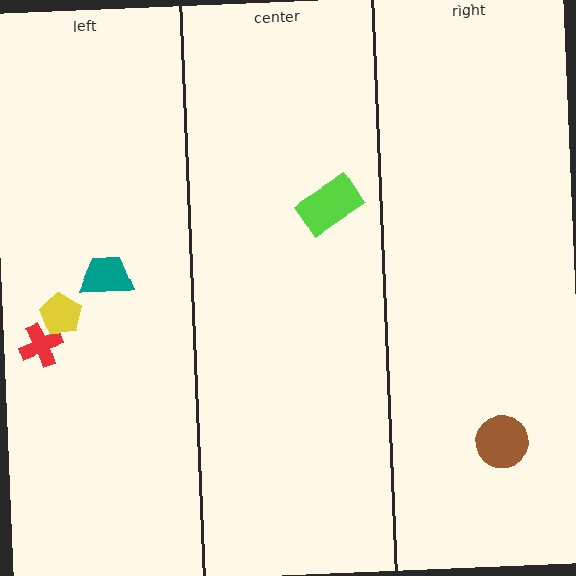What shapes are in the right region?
The brown circle.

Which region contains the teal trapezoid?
The left region.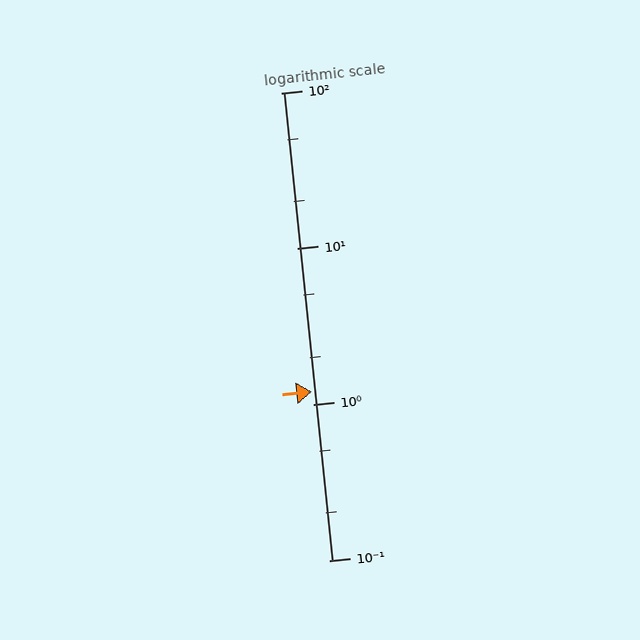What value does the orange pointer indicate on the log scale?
The pointer indicates approximately 1.2.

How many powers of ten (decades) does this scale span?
The scale spans 3 decades, from 0.1 to 100.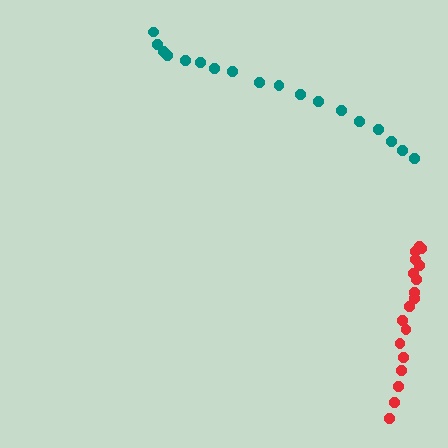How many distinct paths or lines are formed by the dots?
There are 2 distinct paths.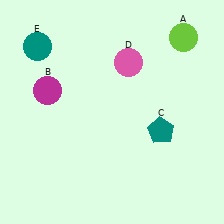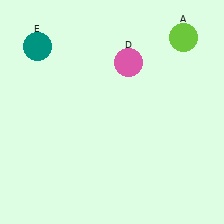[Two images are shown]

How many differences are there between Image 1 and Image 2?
There are 2 differences between the two images.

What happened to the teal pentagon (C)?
The teal pentagon (C) was removed in Image 2. It was in the bottom-right area of Image 1.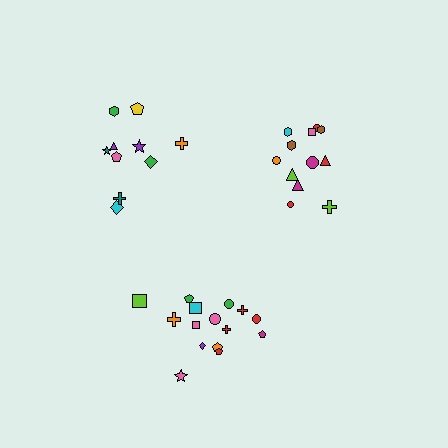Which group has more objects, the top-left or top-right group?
The top-right group.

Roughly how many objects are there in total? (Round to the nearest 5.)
Roughly 35 objects in total.